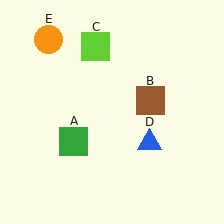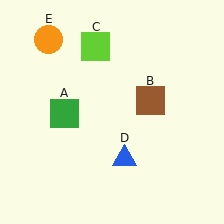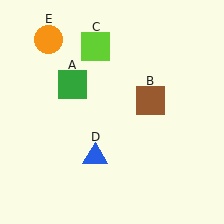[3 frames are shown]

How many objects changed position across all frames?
2 objects changed position: green square (object A), blue triangle (object D).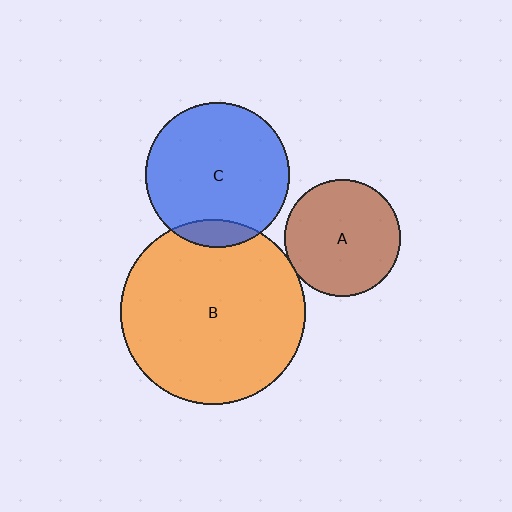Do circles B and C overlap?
Yes.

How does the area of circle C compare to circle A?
Approximately 1.5 times.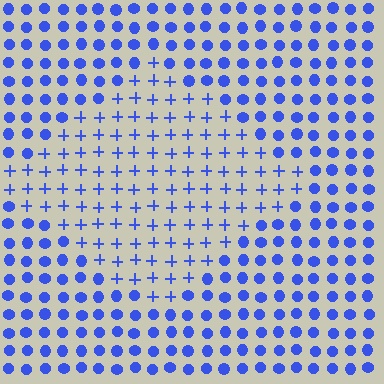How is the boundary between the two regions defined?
The boundary is defined by a change in element shape: plus signs inside vs. circles outside. All elements share the same color and spacing.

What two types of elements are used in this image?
The image uses plus signs inside the diamond region and circles outside it.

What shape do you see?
I see a diamond.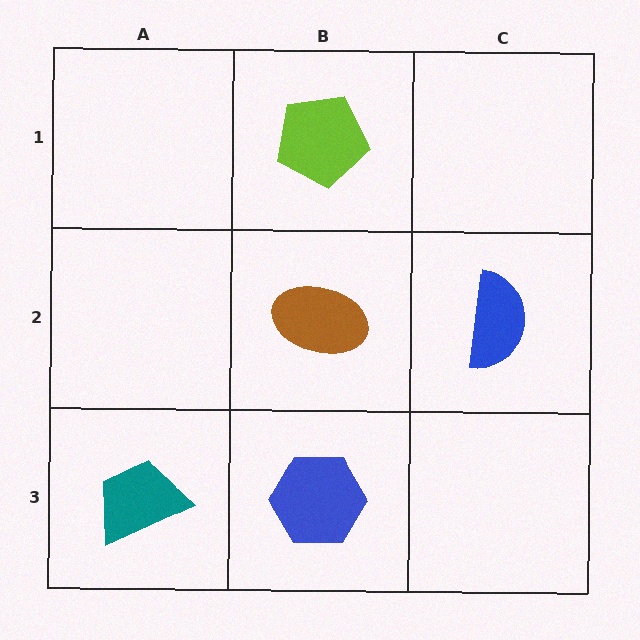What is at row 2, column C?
A blue semicircle.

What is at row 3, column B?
A blue hexagon.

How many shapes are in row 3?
2 shapes.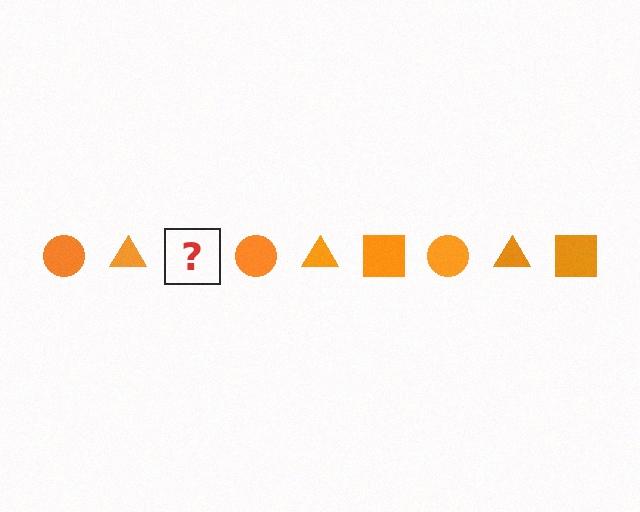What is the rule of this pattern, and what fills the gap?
The rule is that the pattern cycles through circle, triangle, square shapes in orange. The gap should be filled with an orange square.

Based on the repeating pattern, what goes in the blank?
The blank should be an orange square.